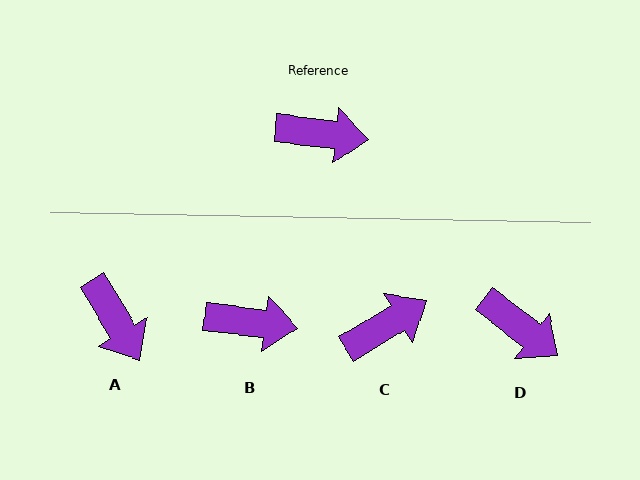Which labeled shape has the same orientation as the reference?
B.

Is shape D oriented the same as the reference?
No, it is off by about 31 degrees.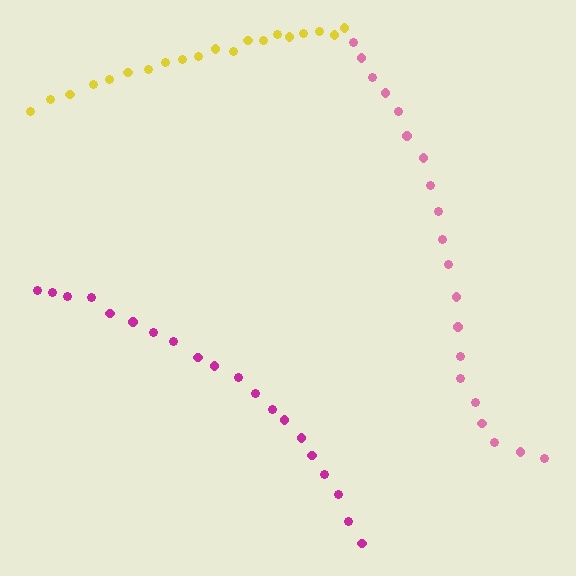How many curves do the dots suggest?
There are 3 distinct paths.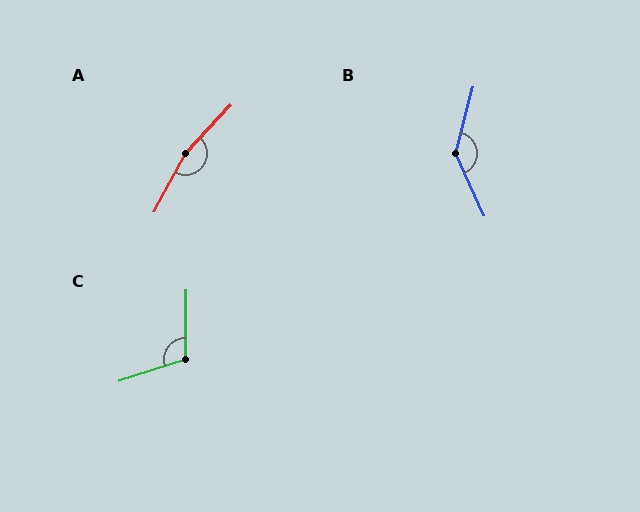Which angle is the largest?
A, at approximately 166 degrees.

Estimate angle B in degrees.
Approximately 141 degrees.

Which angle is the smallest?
C, at approximately 109 degrees.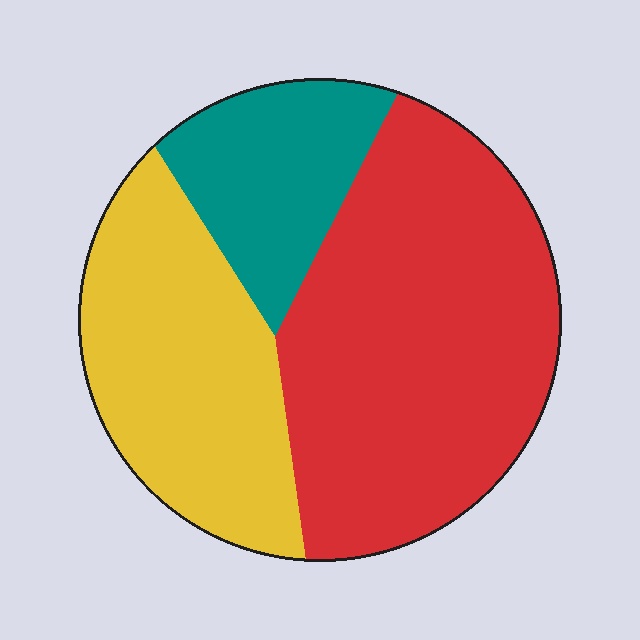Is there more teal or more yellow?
Yellow.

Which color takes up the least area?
Teal, at roughly 20%.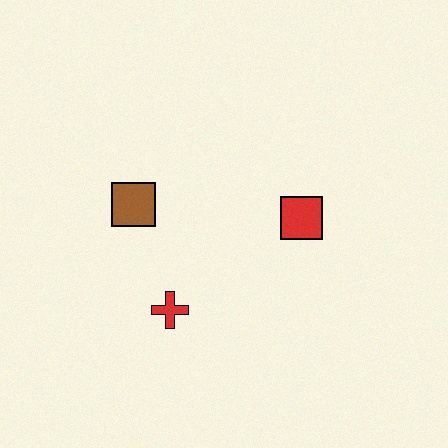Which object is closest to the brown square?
The red cross is closest to the brown square.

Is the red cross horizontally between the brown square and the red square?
Yes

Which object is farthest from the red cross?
The red square is farthest from the red cross.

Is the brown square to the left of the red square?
Yes